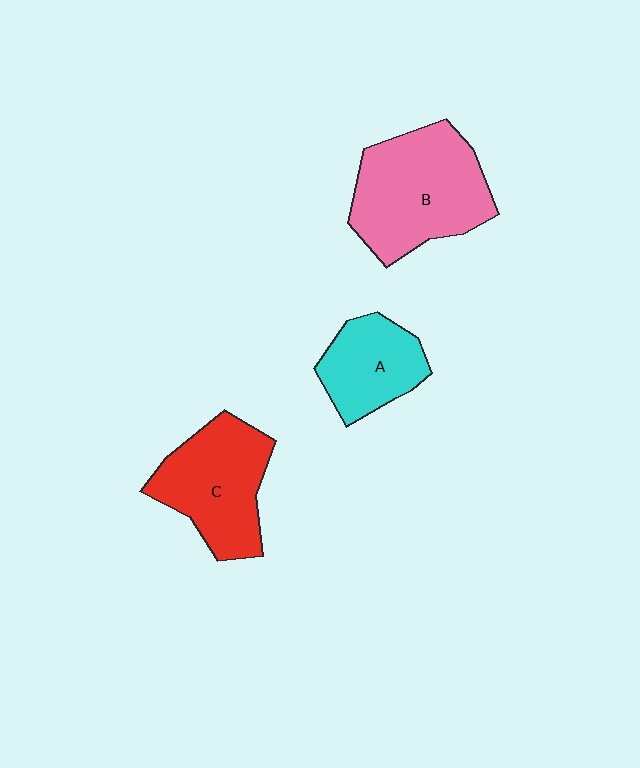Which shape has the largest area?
Shape B (pink).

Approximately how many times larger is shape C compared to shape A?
Approximately 1.4 times.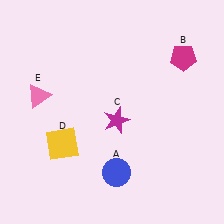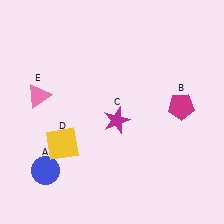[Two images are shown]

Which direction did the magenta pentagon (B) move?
The magenta pentagon (B) moved down.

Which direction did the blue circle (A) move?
The blue circle (A) moved left.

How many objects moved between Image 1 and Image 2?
2 objects moved between the two images.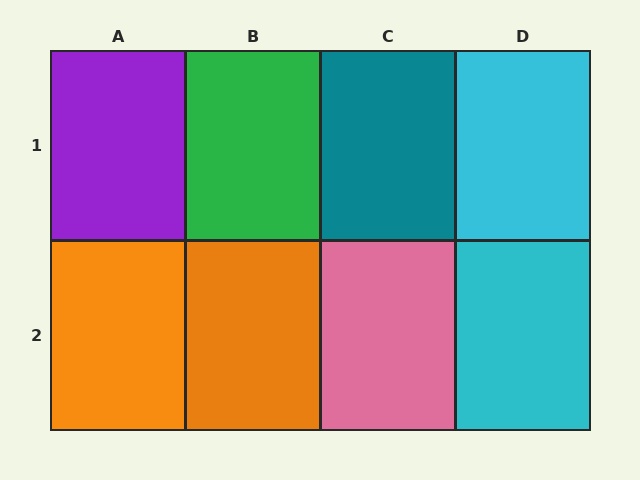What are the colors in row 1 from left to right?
Purple, green, teal, cyan.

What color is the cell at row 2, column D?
Cyan.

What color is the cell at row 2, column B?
Orange.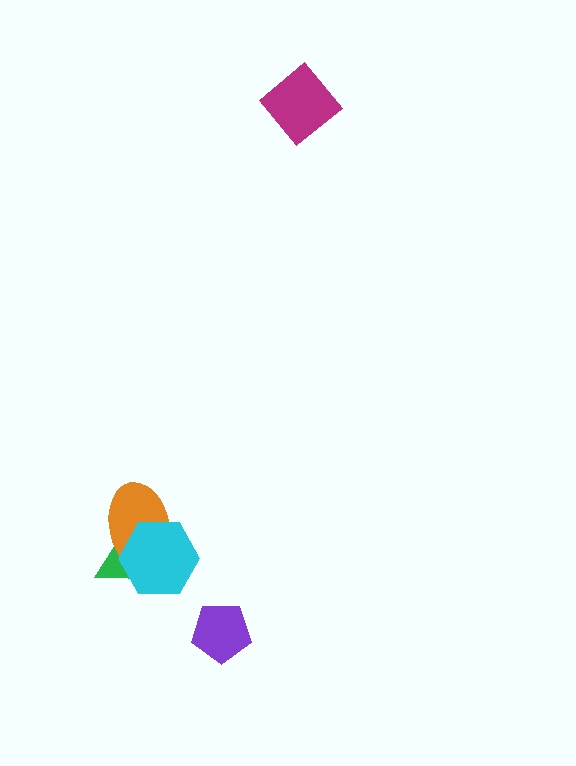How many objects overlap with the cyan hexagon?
2 objects overlap with the cyan hexagon.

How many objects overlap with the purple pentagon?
0 objects overlap with the purple pentagon.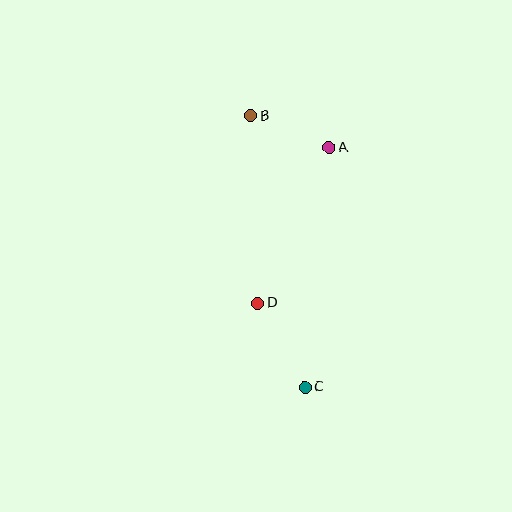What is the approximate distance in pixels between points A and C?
The distance between A and C is approximately 241 pixels.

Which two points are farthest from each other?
Points B and C are farthest from each other.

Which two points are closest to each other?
Points A and B are closest to each other.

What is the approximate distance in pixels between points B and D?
The distance between B and D is approximately 188 pixels.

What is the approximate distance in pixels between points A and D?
The distance between A and D is approximately 172 pixels.